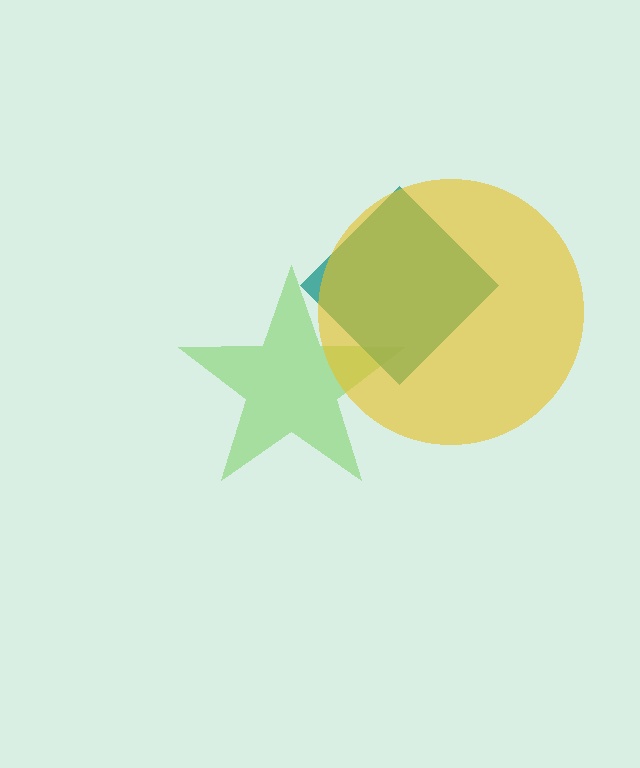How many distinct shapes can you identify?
There are 3 distinct shapes: a lime star, a teal diamond, a yellow circle.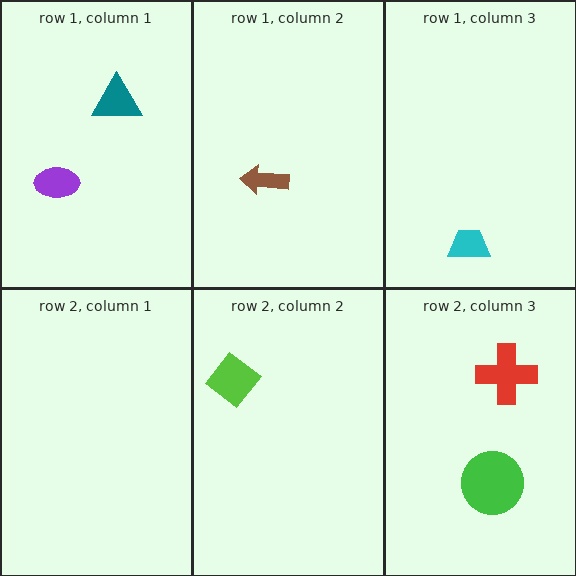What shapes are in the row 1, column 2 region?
The brown arrow.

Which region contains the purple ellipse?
The row 1, column 1 region.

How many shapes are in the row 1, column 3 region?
1.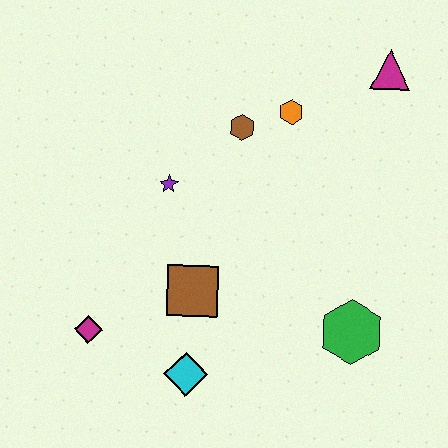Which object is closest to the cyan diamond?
The brown square is closest to the cyan diamond.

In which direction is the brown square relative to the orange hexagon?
The brown square is below the orange hexagon.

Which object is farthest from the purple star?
The magenta triangle is farthest from the purple star.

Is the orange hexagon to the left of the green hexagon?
Yes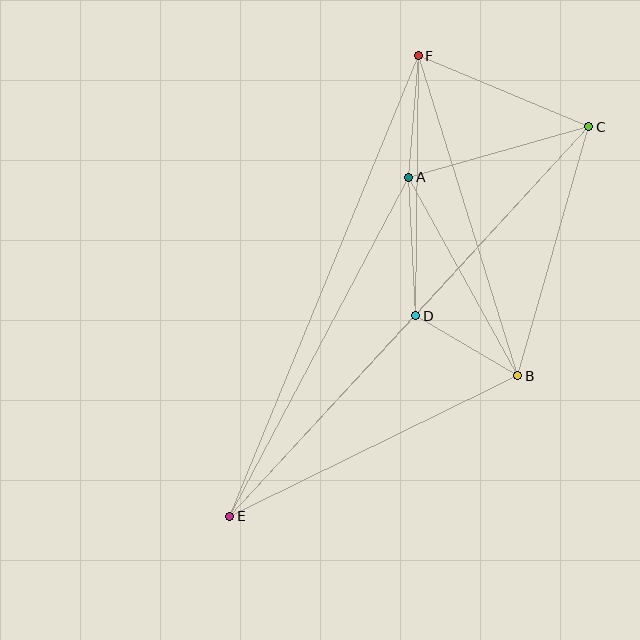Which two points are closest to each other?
Points B and D are closest to each other.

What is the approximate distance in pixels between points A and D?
The distance between A and D is approximately 139 pixels.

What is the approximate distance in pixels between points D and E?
The distance between D and E is approximately 273 pixels.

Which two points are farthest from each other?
Points C and E are farthest from each other.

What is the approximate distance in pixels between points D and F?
The distance between D and F is approximately 260 pixels.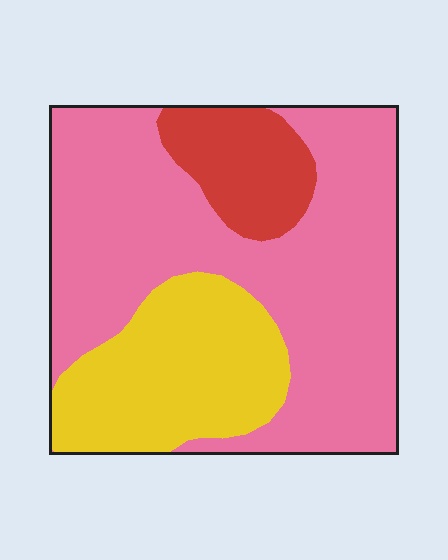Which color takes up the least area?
Red, at roughly 10%.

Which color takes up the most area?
Pink, at roughly 60%.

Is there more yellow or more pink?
Pink.